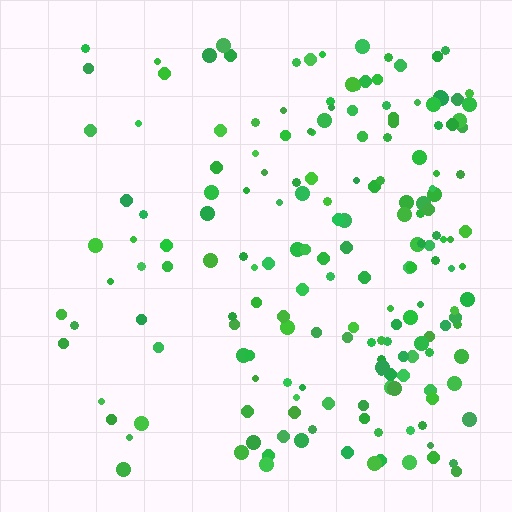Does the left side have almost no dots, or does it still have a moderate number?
Still a moderate number, just noticeably fewer than the right.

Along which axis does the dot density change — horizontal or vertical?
Horizontal.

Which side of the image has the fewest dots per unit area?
The left.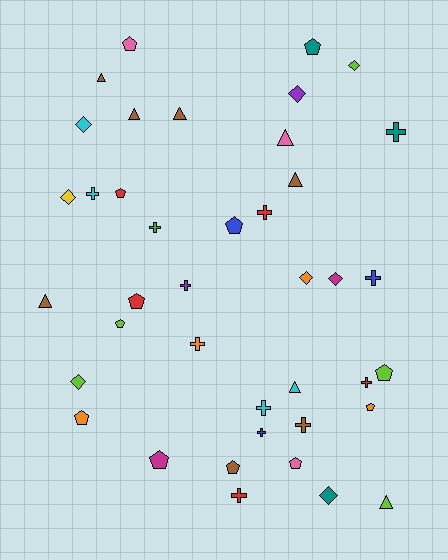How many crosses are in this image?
There are 12 crosses.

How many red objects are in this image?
There are 5 red objects.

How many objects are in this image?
There are 40 objects.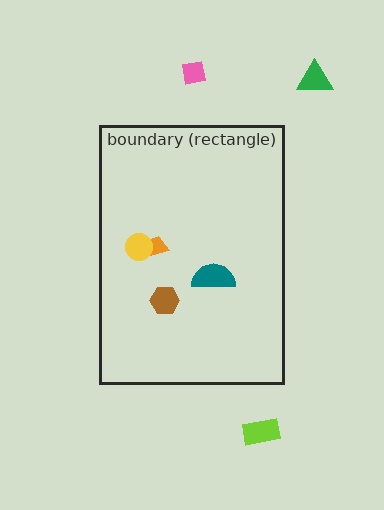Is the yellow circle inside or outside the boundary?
Inside.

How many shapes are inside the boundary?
4 inside, 3 outside.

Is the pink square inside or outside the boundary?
Outside.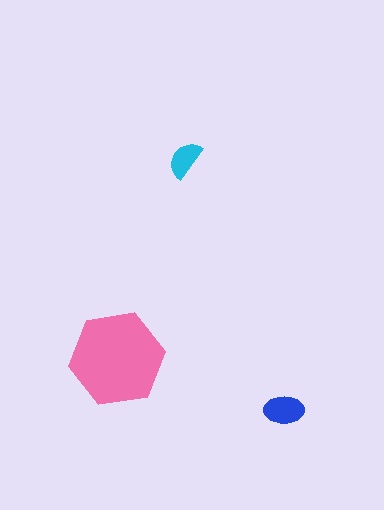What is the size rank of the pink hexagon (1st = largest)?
1st.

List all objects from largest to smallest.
The pink hexagon, the blue ellipse, the cyan semicircle.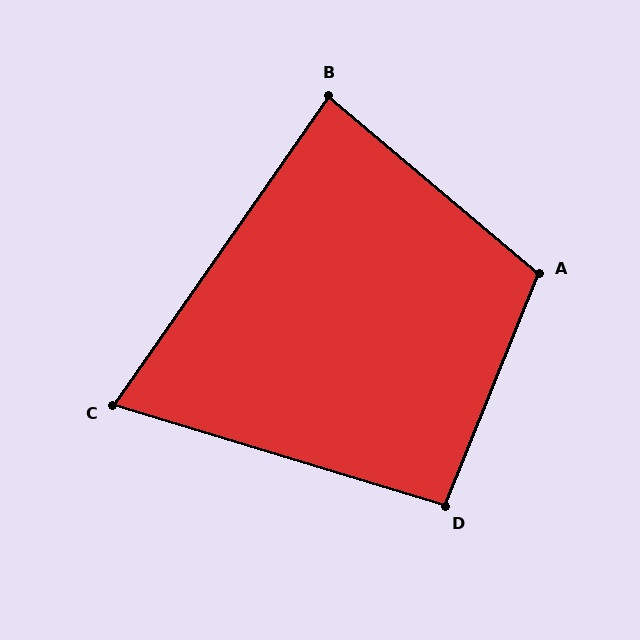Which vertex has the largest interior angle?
A, at approximately 108 degrees.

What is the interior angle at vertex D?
Approximately 95 degrees (obtuse).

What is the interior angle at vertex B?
Approximately 85 degrees (acute).